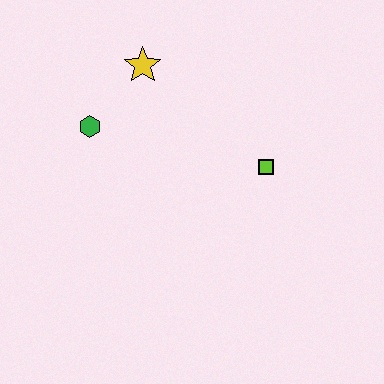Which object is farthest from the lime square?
The green hexagon is farthest from the lime square.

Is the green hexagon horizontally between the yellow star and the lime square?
No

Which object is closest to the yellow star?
The green hexagon is closest to the yellow star.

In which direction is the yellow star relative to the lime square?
The yellow star is to the left of the lime square.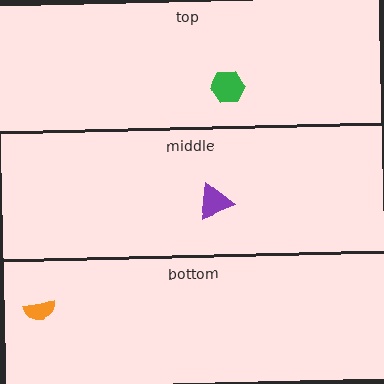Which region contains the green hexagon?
The top region.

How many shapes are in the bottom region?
1.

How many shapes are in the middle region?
1.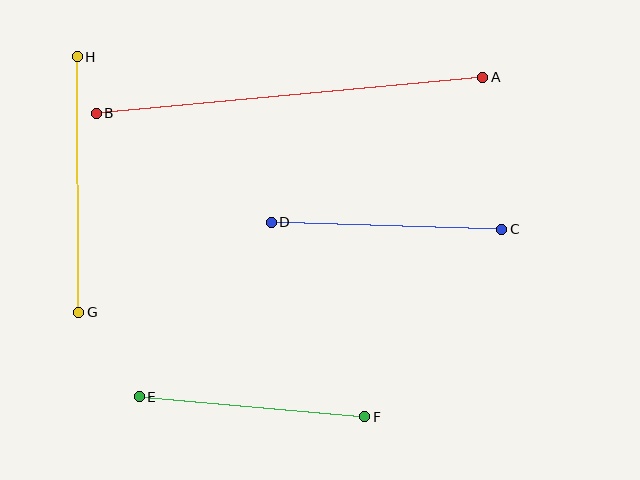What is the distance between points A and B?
The distance is approximately 388 pixels.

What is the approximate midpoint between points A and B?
The midpoint is at approximately (289, 95) pixels.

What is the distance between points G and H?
The distance is approximately 255 pixels.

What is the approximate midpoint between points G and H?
The midpoint is at approximately (78, 185) pixels.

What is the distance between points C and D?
The distance is approximately 231 pixels.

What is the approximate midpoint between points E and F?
The midpoint is at approximately (252, 407) pixels.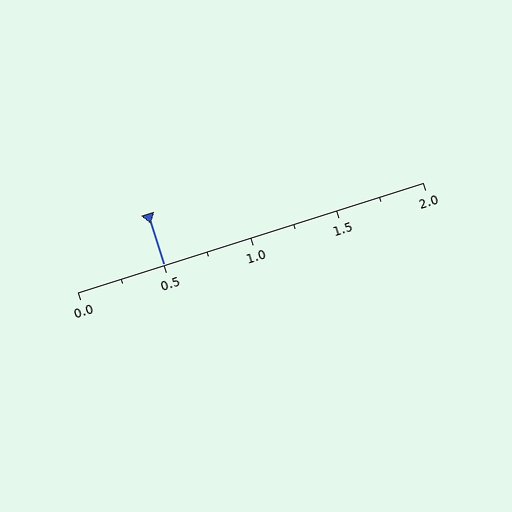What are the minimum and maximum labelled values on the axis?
The axis runs from 0.0 to 2.0.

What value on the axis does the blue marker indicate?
The marker indicates approximately 0.5.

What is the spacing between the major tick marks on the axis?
The major ticks are spaced 0.5 apart.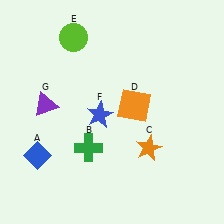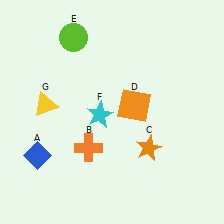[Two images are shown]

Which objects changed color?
B changed from green to orange. F changed from blue to cyan. G changed from purple to yellow.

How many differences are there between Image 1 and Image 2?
There are 3 differences between the two images.